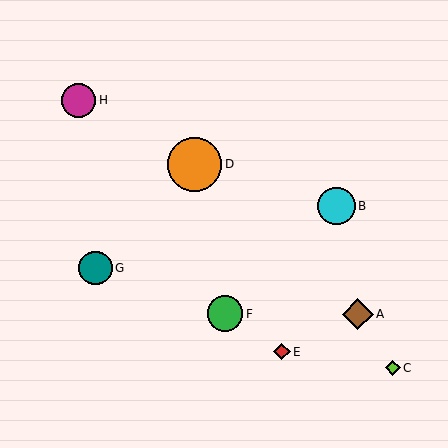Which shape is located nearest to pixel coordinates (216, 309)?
The green circle (labeled F) at (225, 314) is nearest to that location.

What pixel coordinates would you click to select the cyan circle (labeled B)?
Click at (336, 206) to select the cyan circle B.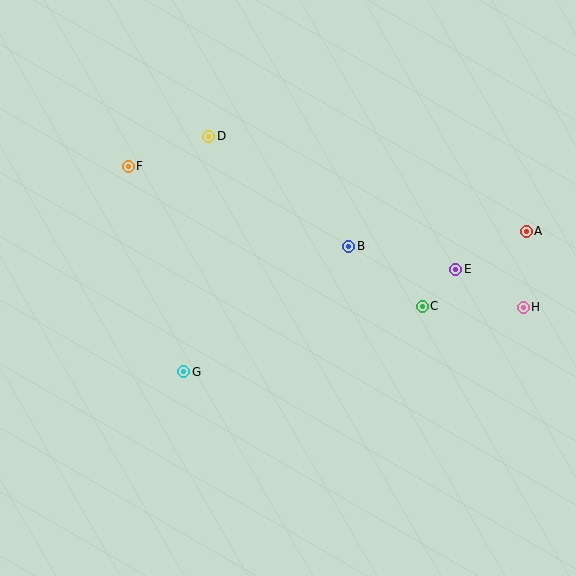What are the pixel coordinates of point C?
Point C is at (422, 306).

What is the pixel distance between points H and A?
The distance between H and A is 76 pixels.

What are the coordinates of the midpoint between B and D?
The midpoint between B and D is at (279, 191).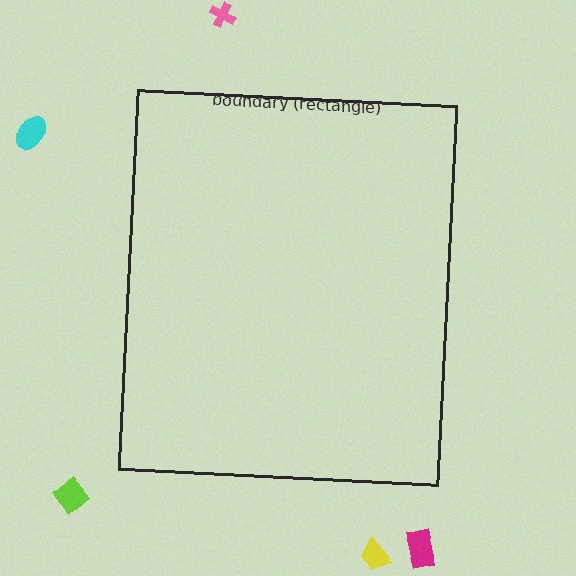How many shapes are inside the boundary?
0 inside, 5 outside.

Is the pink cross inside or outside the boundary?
Outside.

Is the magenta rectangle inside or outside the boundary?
Outside.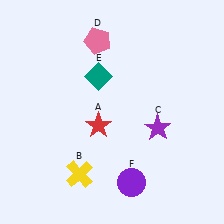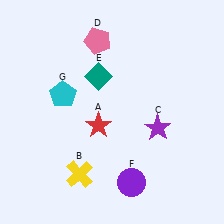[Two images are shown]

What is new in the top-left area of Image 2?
A cyan pentagon (G) was added in the top-left area of Image 2.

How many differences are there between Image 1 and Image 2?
There is 1 difference between the two images.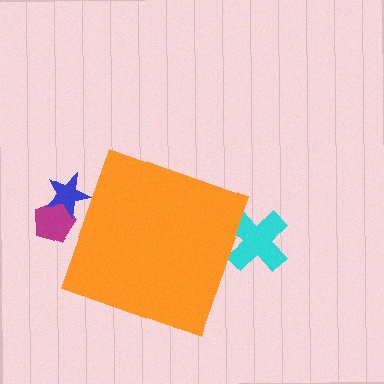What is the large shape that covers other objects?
An orange diamond.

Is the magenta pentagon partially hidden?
Yes, the magenta pentagon is partially hidden behind the orange diamond.